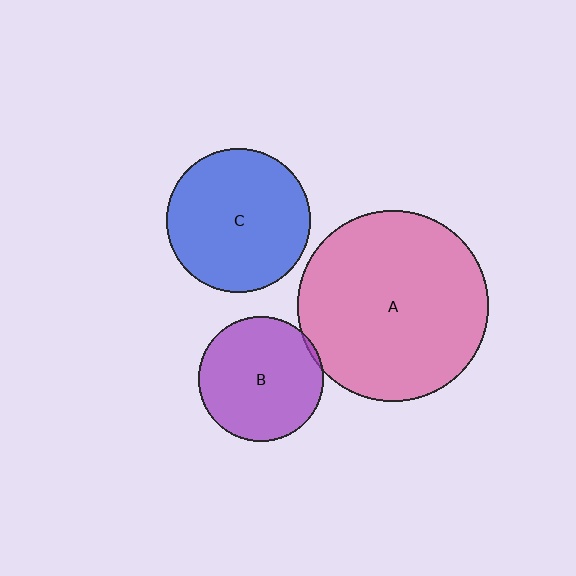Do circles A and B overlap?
Yes.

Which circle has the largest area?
Circle A (pink).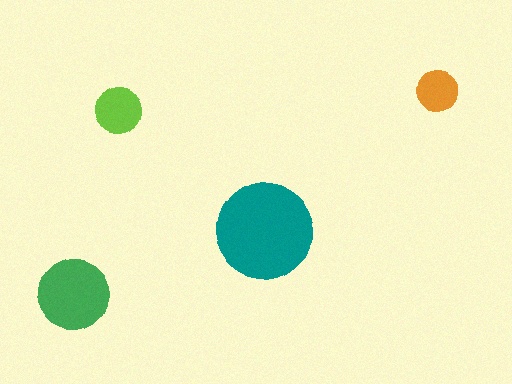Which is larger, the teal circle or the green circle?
The teal one.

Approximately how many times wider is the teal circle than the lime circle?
About 2 times wider.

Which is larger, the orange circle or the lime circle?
The lime one.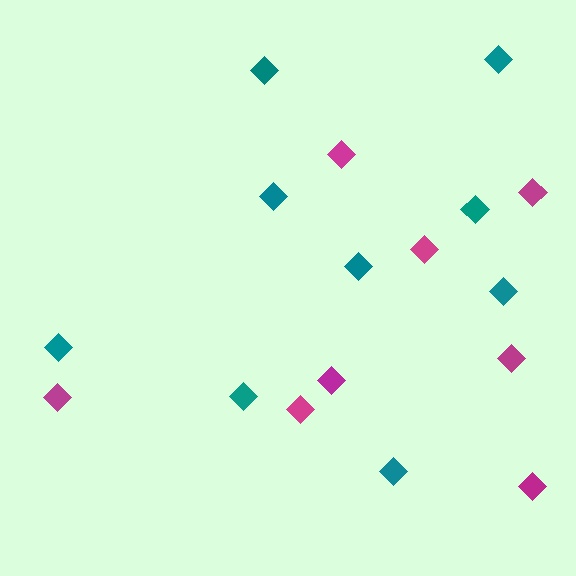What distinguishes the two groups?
There are 2 groups: one group of magenta diamonds (8) and one group of teal diamonds (9).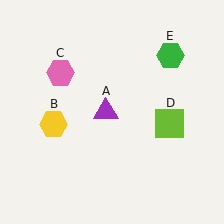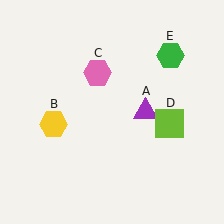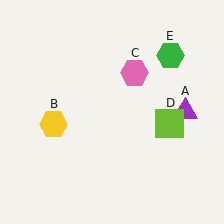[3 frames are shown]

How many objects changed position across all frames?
2 objects changed position: purple triangle (object A), pink hexagon (object C).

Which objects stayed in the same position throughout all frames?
Yellow hexagon (object B) and lime square (object D) and green hexagon (object E) remained stationary.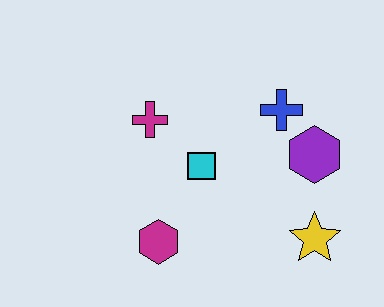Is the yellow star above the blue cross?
No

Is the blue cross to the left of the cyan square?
No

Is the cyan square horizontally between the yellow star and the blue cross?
No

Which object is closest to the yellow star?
The purple hexagon is closest to the yellow star.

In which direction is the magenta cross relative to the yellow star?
The magenta cross is to the left of the yellow star.